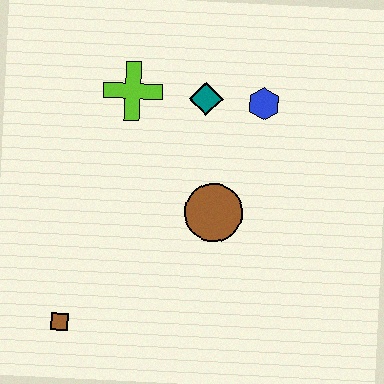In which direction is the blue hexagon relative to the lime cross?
The blue hexagon is to the right of the lime cross.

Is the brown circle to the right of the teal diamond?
Yes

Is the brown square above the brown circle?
No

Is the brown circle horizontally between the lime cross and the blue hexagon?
Yes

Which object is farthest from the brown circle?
The brown square is farthest from the brown circle.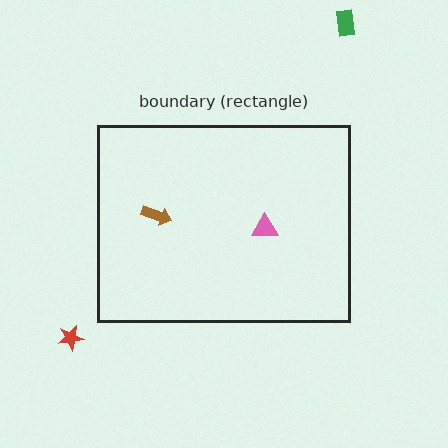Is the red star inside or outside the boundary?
Outside.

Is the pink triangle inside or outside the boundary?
Inside.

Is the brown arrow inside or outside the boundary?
Inside.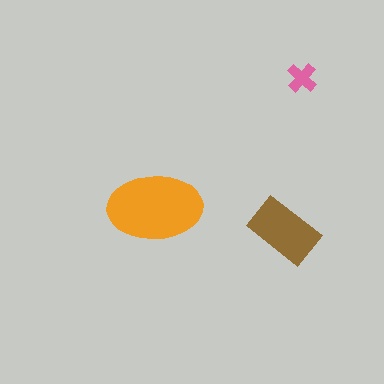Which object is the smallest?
The pink cross.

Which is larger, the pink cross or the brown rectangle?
The brown rectangle.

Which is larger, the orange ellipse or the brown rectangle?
The orange ellipse.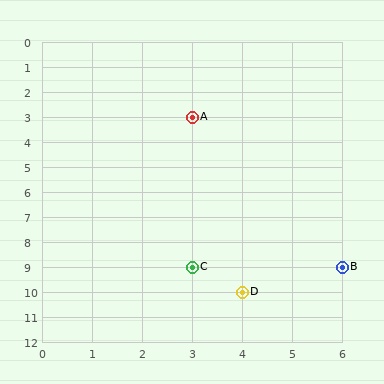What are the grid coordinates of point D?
Point D is at grid coordinates (4, 10).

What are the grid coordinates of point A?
Point A is at grid coordinates (3, 3).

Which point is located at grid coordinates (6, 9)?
Point B is at (6, 9).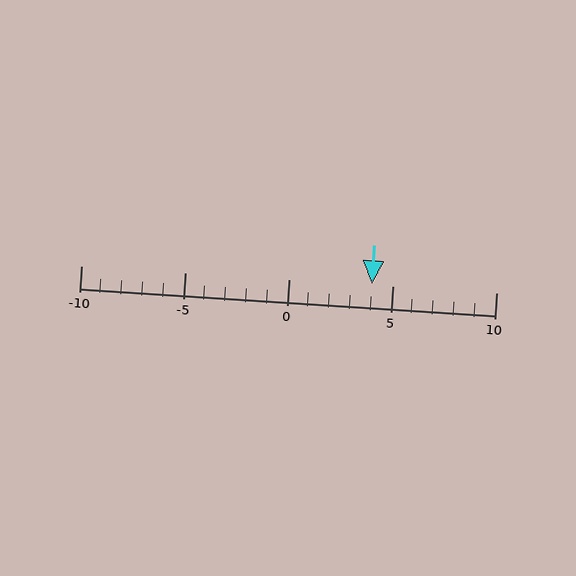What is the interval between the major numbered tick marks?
The major tick marks are spaced 5 units apart.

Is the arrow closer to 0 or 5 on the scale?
The arrow is closer to 5.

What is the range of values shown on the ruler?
The ruler shows values from -10 to 10.